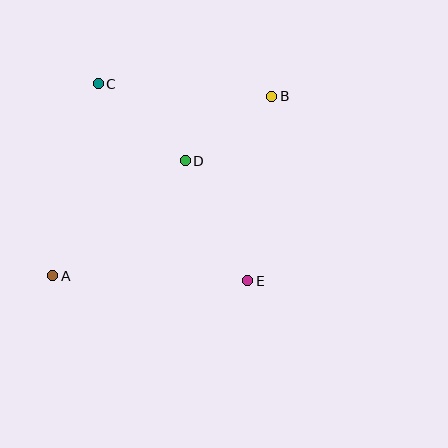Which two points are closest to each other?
Points B and D are closest to each other.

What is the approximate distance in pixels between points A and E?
The distance between A and E is approximately 195 pixels.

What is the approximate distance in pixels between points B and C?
The distance between B and C is approximately 174 pixels.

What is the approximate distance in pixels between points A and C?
The distance between A and C is approximately 197 pixels.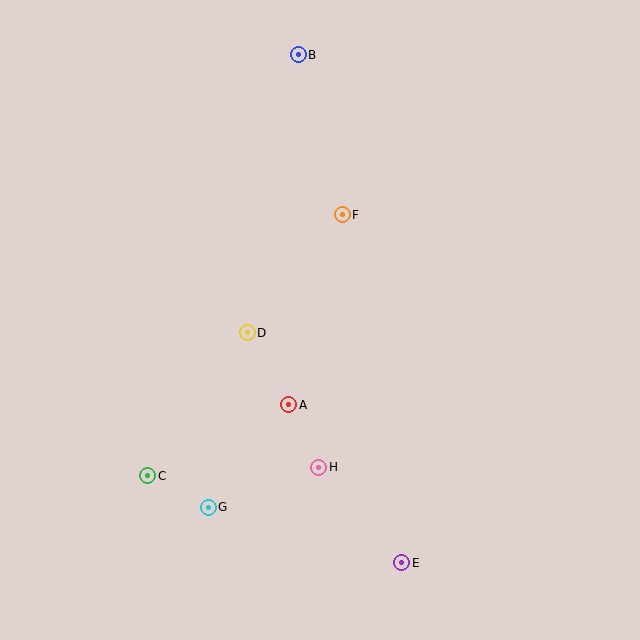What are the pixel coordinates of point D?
Point D is at (247, 333).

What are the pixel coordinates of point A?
Point A is at (289, 405).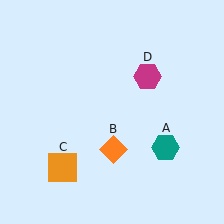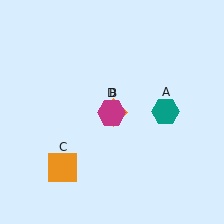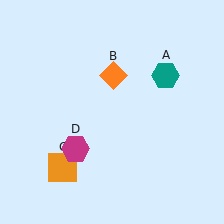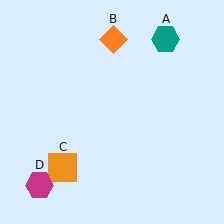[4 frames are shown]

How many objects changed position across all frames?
3 objects changed position: teal hexagon (object A), orange diamond (object B), magenta hexagon (object D).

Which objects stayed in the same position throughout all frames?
Orange square (object C) remained stationary.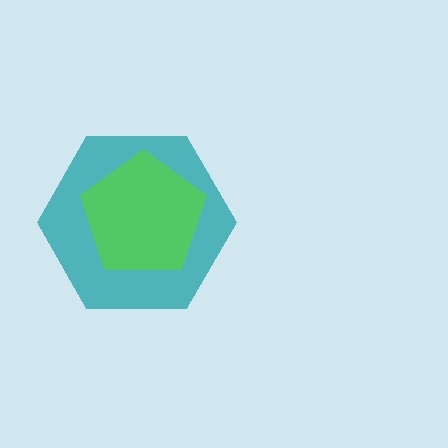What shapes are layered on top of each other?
The layered shapes are: a teal hexagon, a lime pentagon.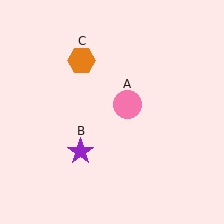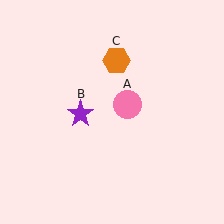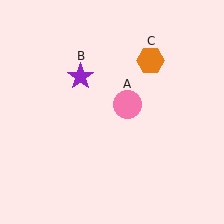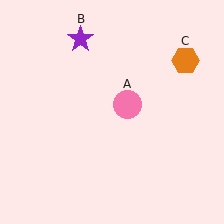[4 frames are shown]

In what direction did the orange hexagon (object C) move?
The orange hexagon (object C) moved right.